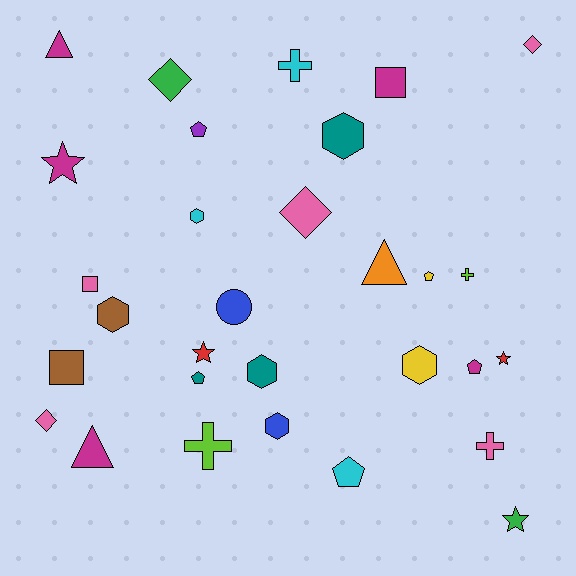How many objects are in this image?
There are 30 objects.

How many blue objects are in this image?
There are 2 blue objects.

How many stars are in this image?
There are 4 stars.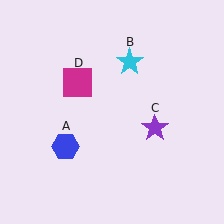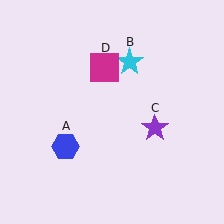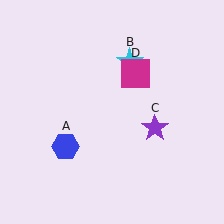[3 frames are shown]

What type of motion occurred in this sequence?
The magenta square (object D) rotated clockwise around the center of the scene.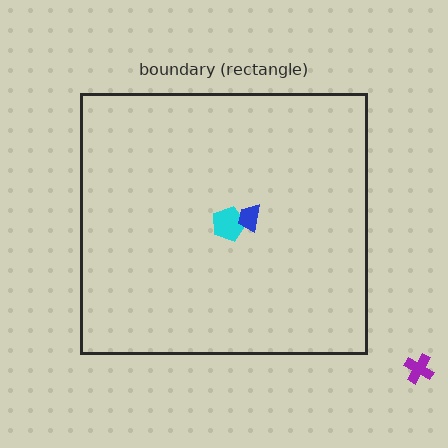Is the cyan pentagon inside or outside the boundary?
Inside.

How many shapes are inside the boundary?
2 inside, 1 outside.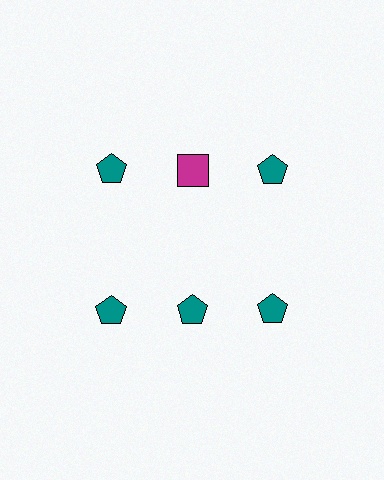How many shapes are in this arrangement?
There are 6 shapes arranged in a grid pattern.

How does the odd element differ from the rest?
It differs in both color (magenta instead of teal) and shape (square instead of pentagon).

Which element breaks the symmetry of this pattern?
The magenta square in the top row, second from left column breaks the symmetry. All other shapes are teal pentagons.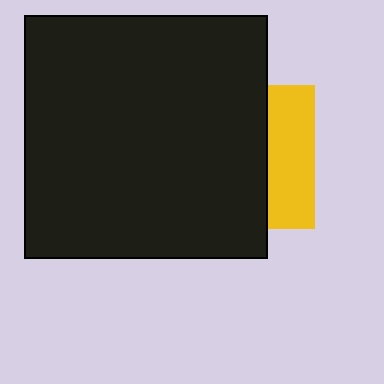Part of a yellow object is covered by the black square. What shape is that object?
It is a square.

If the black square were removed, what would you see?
You would see the complete yellow square.